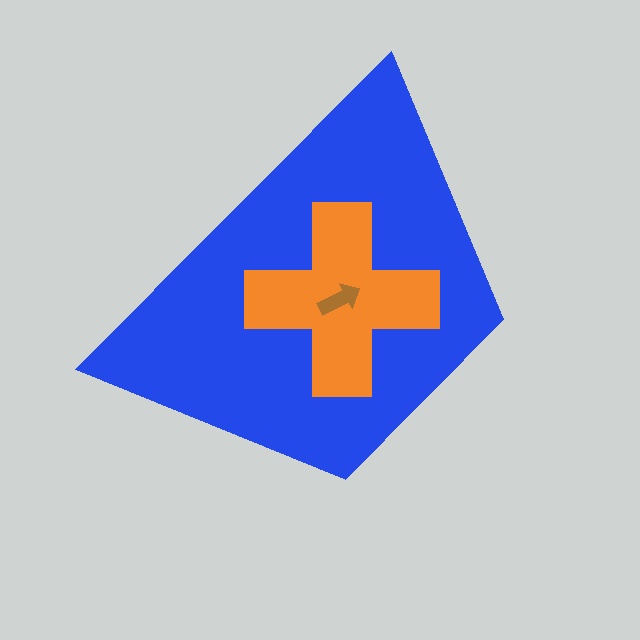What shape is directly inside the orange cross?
The brown arrow.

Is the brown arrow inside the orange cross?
Yes.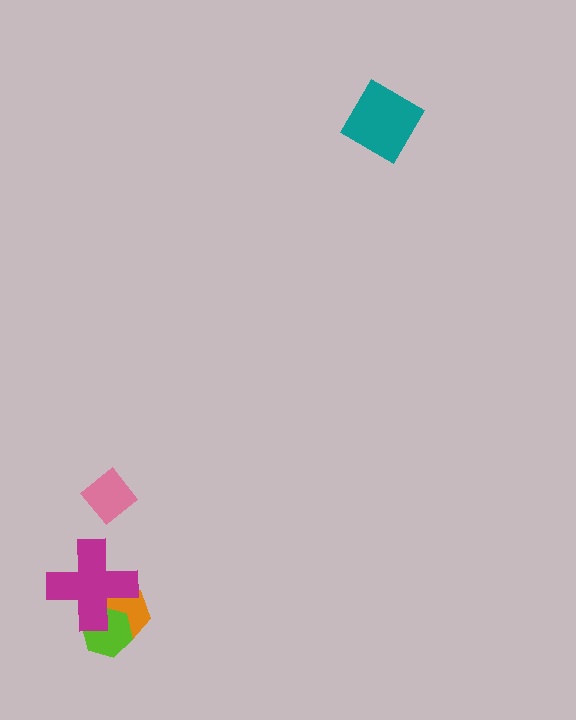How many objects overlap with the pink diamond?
0 objects overlap with the pink diamond.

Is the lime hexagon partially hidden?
Yes, it is partially covered by another shape.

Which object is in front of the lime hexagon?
The magenta cross is in front of the lime hexagon.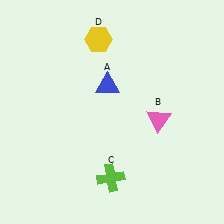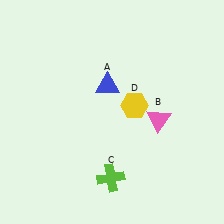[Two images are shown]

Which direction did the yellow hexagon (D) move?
The yellow hexagon (D) moved down.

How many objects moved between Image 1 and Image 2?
1 object moved between the two images.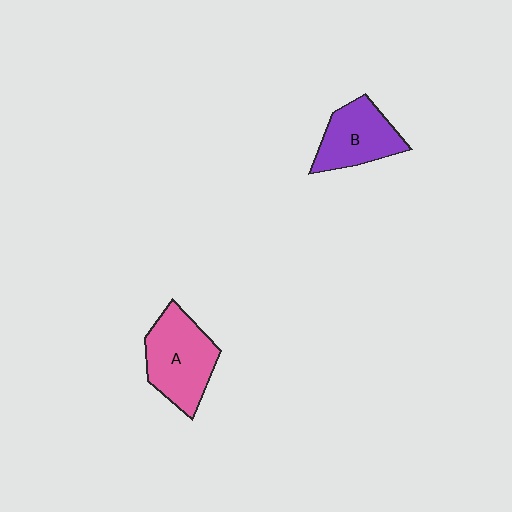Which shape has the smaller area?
Shape B (purple).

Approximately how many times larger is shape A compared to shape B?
Approximately 1.2 times.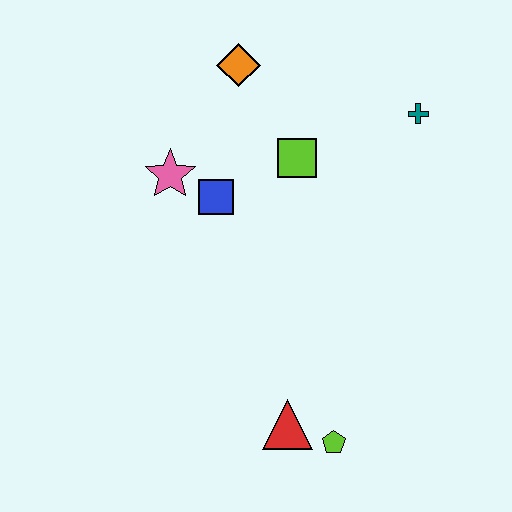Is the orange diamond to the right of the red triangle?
No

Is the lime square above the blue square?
Yes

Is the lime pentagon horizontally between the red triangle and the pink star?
No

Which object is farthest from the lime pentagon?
The orange diamond is farthest from the lime pentagon.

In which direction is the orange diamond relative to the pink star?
The orange diamond is above the pink star.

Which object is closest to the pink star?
The blue square is closest to the pink star.